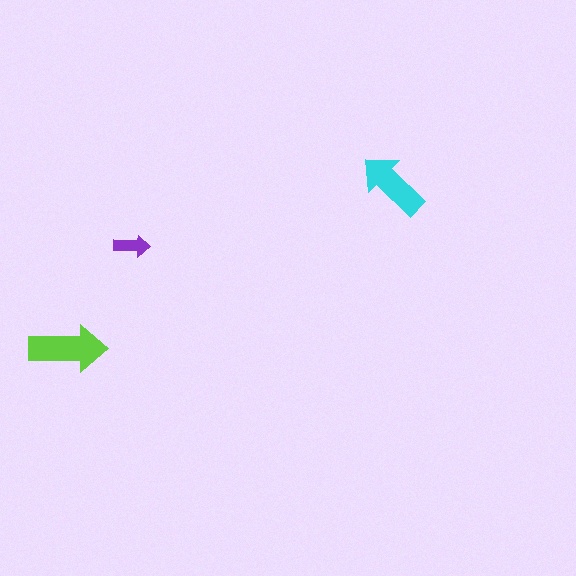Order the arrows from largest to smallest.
the lime one, the cyan one, the purple one.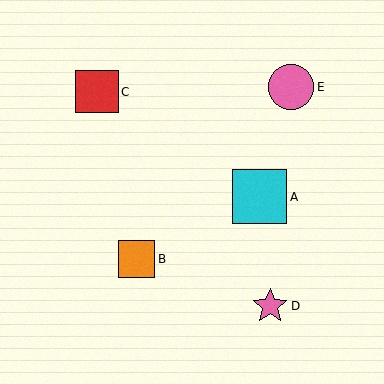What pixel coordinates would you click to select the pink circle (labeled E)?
Click at (291, 87) to select the pink circle E.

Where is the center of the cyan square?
The center of the cyan square is at (260, 197).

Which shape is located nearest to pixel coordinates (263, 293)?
The pink star (labeled D) at (270, 306) is nearest to that location.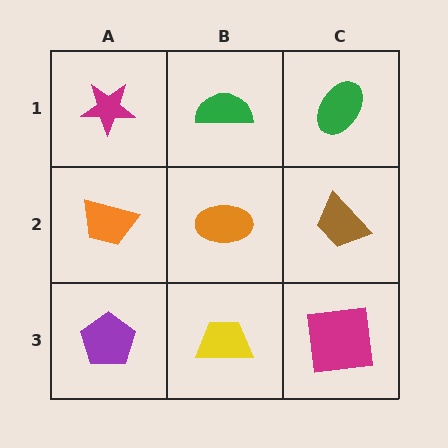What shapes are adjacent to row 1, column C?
A brown trapezoid (row 2, column C), a green semicircle (row 1, column B).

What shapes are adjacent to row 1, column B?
An orange ellipse (row 2, column B), a magenta star (row 1, column A), a green ellipse (row 1, column C).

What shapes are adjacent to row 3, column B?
An orange ellipse (row 2, column B), a purple pentagon (row 3, column A), a magenta square (row 3, column C).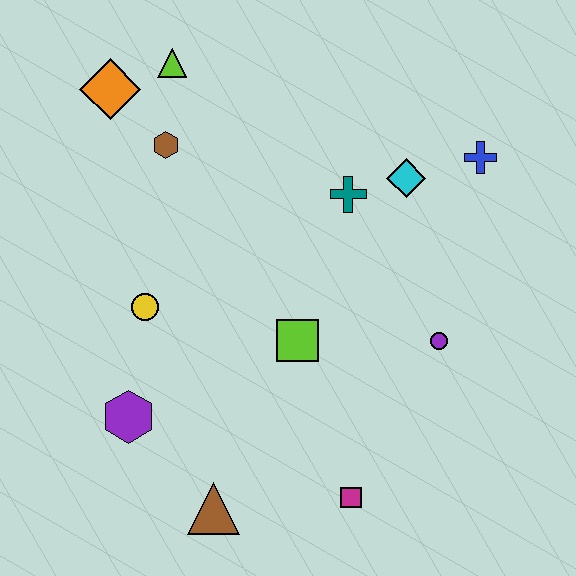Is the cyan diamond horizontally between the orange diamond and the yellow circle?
No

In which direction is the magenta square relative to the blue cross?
The magenta square is below the blue cross.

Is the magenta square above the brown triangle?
Yes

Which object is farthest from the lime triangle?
The magenta square is farthest from the lime triangle.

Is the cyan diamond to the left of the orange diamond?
No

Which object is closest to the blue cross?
The cyan diamond is closest to the blue cross.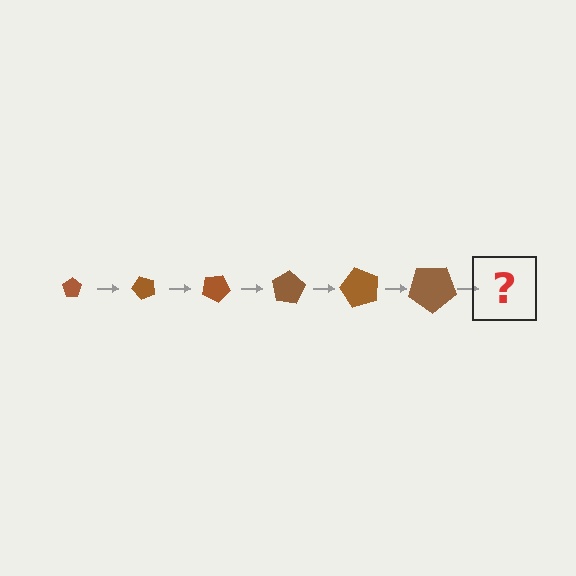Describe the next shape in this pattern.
It should be a pentagon, larger than the previous one and rotated 300 degrees from the start.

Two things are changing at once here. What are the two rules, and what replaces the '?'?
The two rules are that the pentagon grows larger each step and it rotates 50 degrees each step. The '?' should be a pentagon, larger than the previous one and rotated 300 degrees from the start.